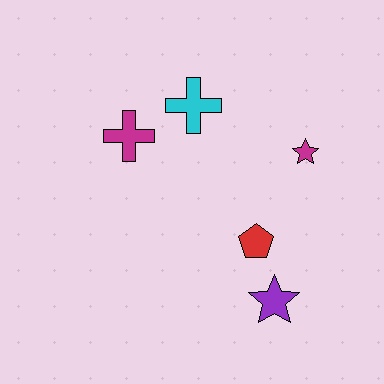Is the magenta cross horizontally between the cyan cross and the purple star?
No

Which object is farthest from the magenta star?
The magenta cross is farthest from the magenta star.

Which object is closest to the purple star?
The red pentagon is closest to the purple star.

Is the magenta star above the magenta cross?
No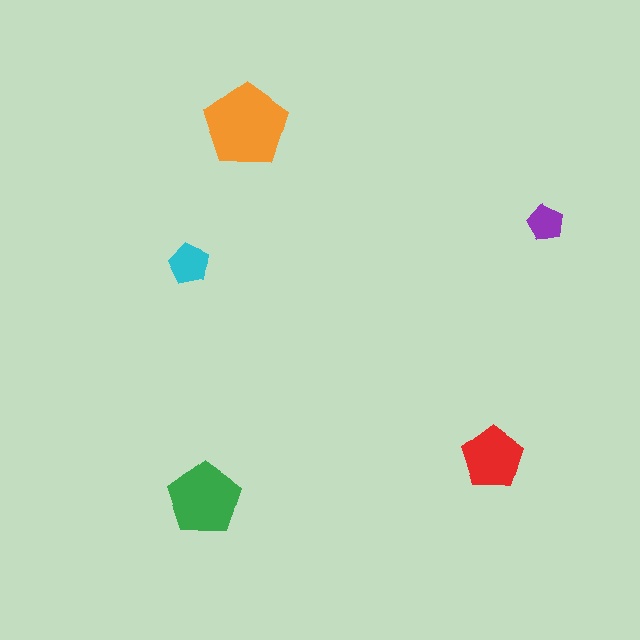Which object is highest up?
The orange pentagon is topmost.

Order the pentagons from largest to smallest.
the orange one, the green one, the red one, the cyan one, the purple one.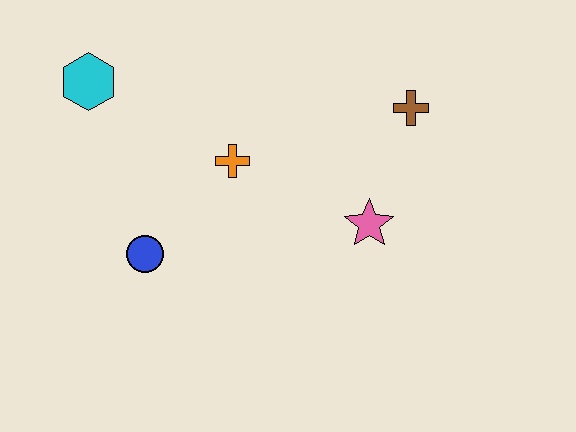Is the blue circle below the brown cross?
Yes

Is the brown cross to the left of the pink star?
No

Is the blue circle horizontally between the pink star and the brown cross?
No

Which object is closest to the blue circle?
The orange cross is closest to the blue circle.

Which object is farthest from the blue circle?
The brown cross is farthest from the blue circle.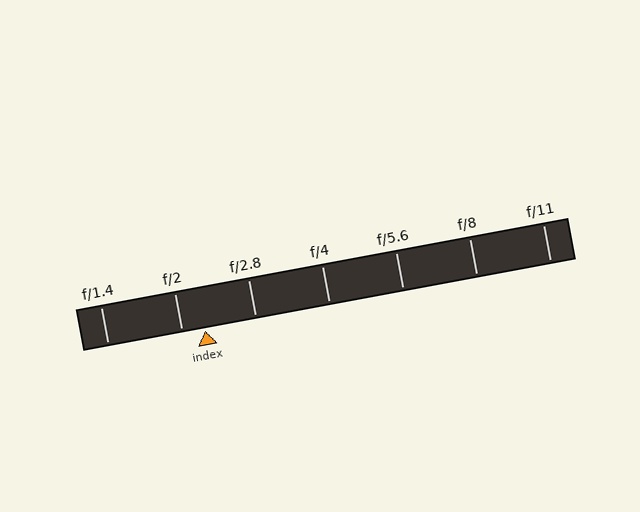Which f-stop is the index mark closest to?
The index mark is closest to f/2.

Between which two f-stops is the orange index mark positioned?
The index mark is between f/2 and f/2.8.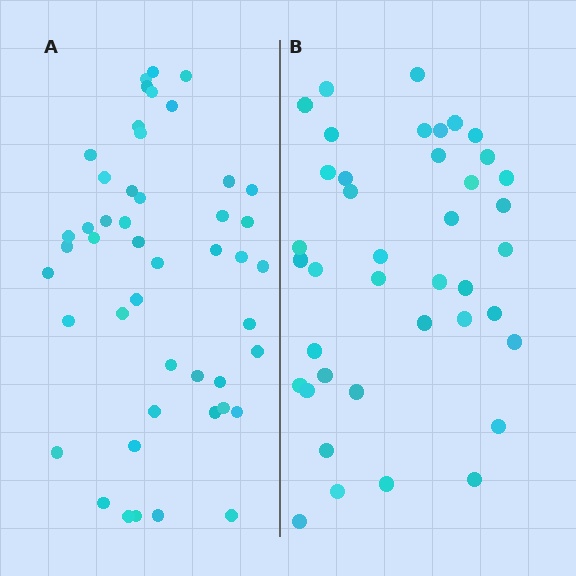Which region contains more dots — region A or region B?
Region A (the left region) has more dots.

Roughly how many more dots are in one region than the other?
Region A has roughly 8 or so more dots than region B.